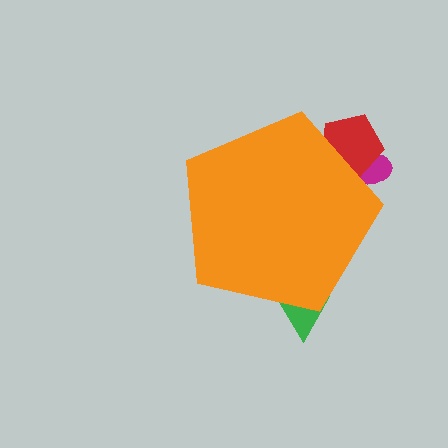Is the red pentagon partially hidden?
Yes, the red pentagon is partially hidden behind the orange pentagon.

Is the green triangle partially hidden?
Yes, the green triangle is partially hidden behind the orange pentagon.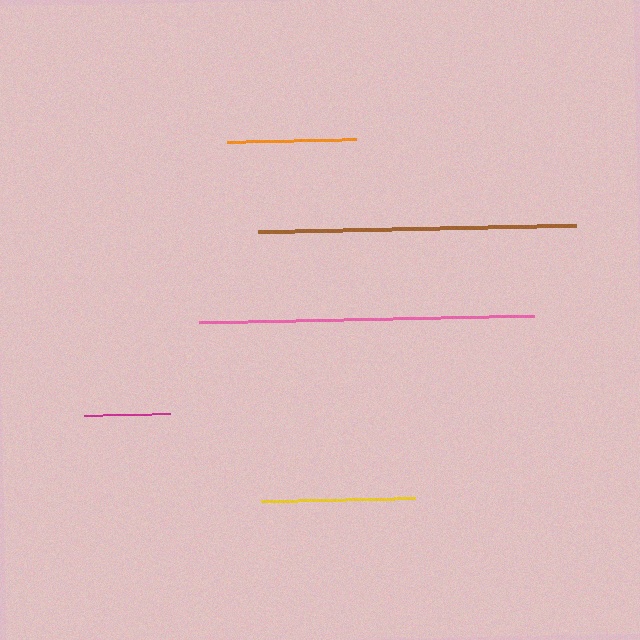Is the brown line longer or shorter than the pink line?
The pink line is longer than the brown line.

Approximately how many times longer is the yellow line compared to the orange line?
The yellow line is approximately 1.2 times the length of the orange line.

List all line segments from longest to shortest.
From longest to shortest: pink, brown, yellow, orange, magenta.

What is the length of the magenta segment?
The magenta segment is approximately 87 pixels long.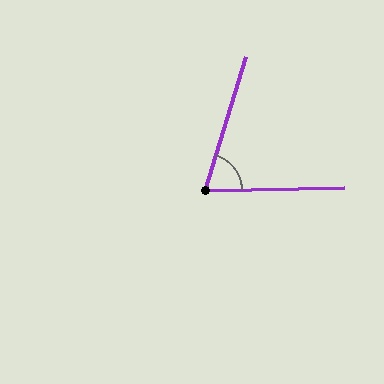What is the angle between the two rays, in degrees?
Approximately 72 degrees.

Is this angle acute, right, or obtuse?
It is acute.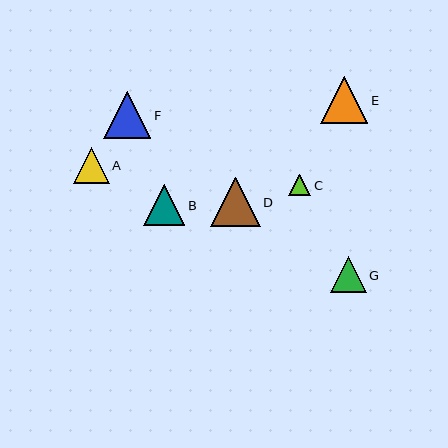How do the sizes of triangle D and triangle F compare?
Triangle D and triangle F are approximately the same size.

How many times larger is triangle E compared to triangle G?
Triangle E is approximately 1.3 times the size of triangle G.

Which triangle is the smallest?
Triangle C is the smallest with a size of approximately 22 pixels.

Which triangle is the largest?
Triangle D is the largest with a size of approximately 49 pixels.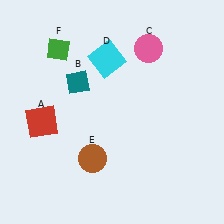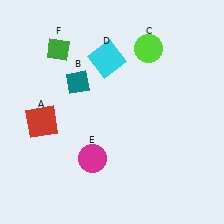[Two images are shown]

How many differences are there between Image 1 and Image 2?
There are 2 differences between the two images.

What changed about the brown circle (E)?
In Image 1, E is brown. In Image 2, it changed to magenta.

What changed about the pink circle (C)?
In Image 1, C is pink. In Image 2, it changed to lime.